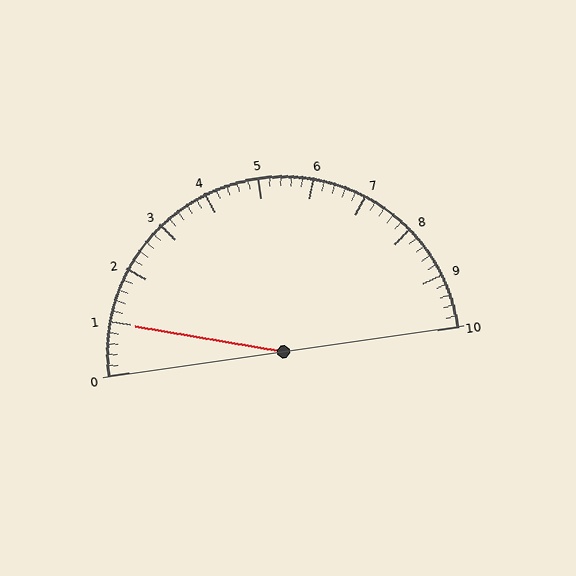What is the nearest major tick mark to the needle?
The nearest major tick mark is 1.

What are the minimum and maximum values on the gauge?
The gauge ranges from 0 to 10.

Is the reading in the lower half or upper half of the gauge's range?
The reading is in the lower half of the range (0 to 10).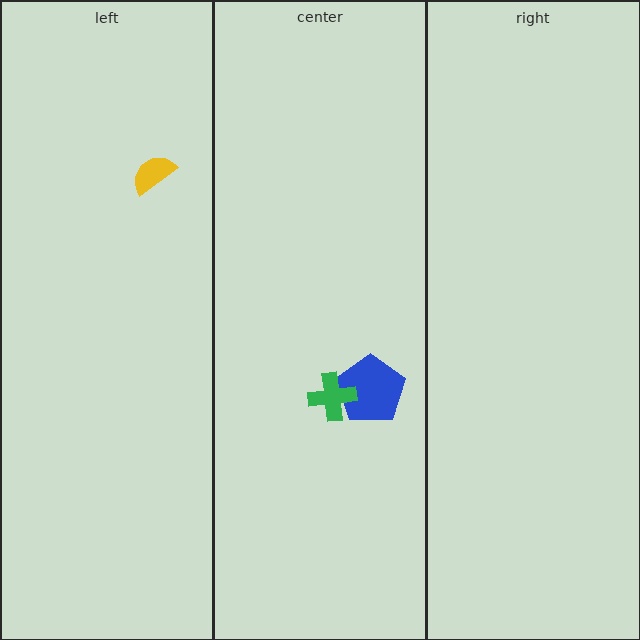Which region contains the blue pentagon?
The center region.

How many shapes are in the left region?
1.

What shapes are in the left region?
The yellow semicircle.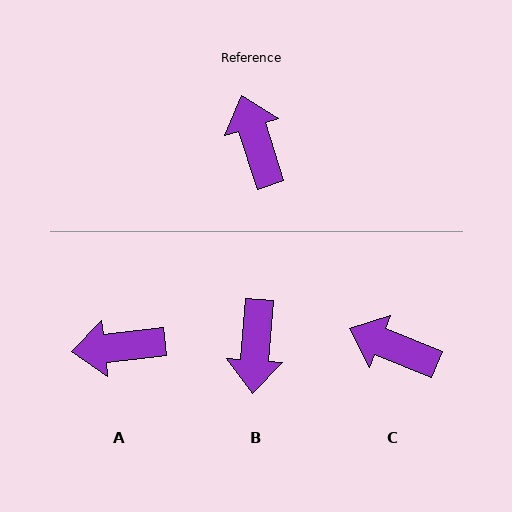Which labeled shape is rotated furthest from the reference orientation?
B, about 158 degrees away.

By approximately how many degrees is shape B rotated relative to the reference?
Approximately 158 degrees counter-clockwise.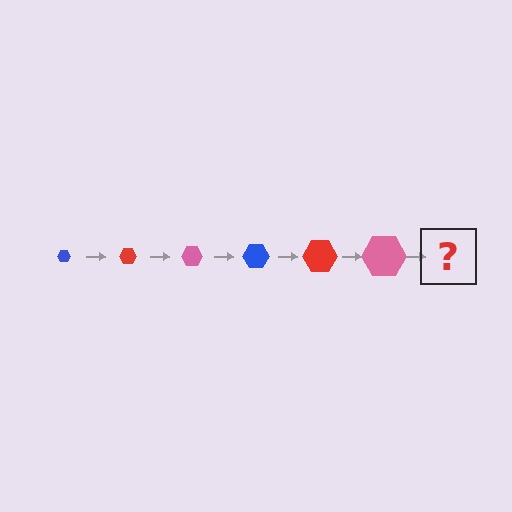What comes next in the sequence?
The next element should be a blue hexagon, larger than the previous one.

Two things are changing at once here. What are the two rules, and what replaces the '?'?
The two rules are that the hexagon grows larger each step and the color cycles through blue, red, and pink. The '?' should be a blue hexagon, larger than the previous one.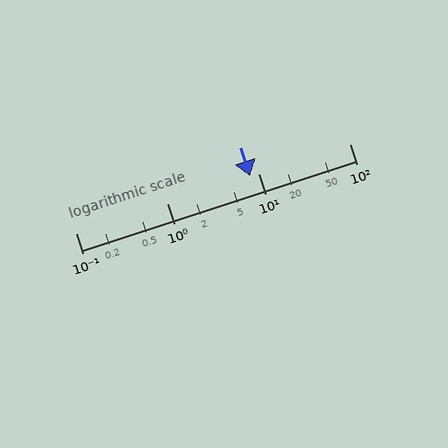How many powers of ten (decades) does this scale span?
The scale spans 3 decades, from 0.1 to 100.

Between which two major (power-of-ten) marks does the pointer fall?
The pointer is between 1 and 10.